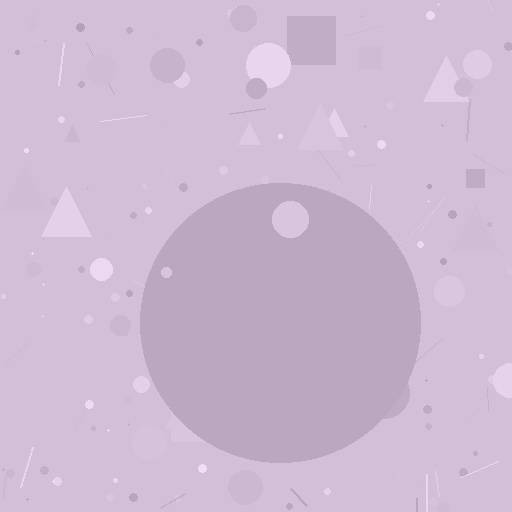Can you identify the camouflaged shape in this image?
The camouflaged shape is a circle.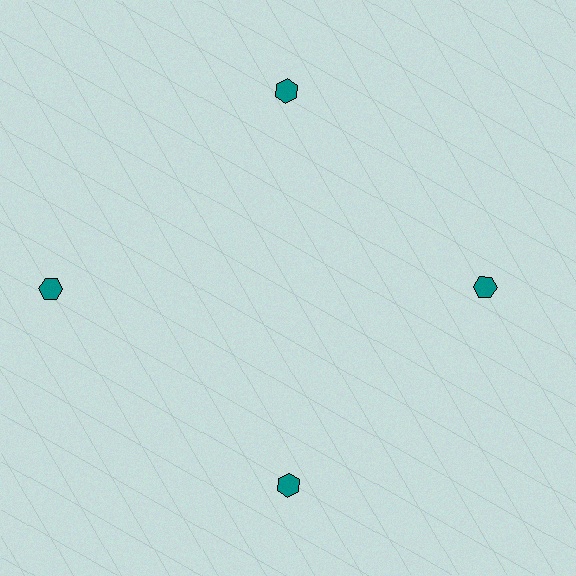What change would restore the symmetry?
The symmetry would be restored by moving it inward, back onto the ring so that all 4 hexagons sit at equal angles and equal distance from the center.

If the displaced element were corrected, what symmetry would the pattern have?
It would have 4-fold rotational symmetry — the pattern would map onto itself every 90 degrees.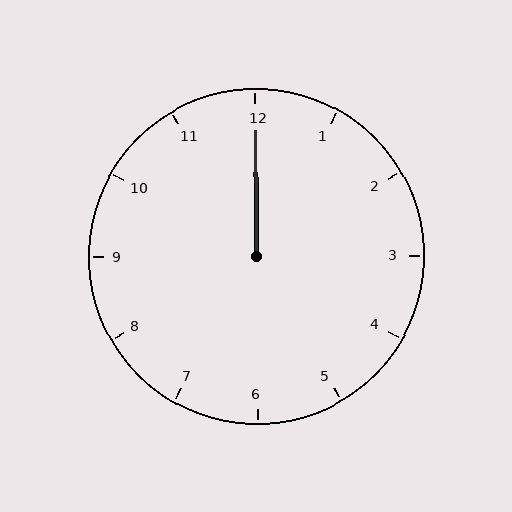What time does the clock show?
12:00.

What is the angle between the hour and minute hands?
Approximately 0 degrees.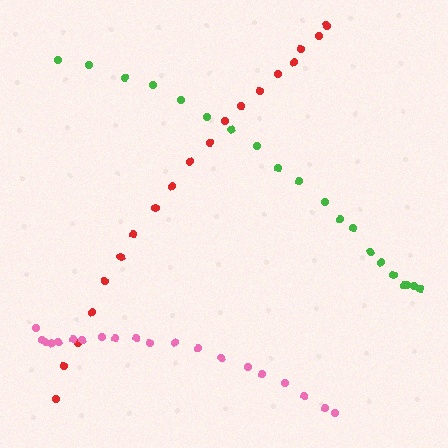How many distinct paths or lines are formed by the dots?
There are 3 distinct paths.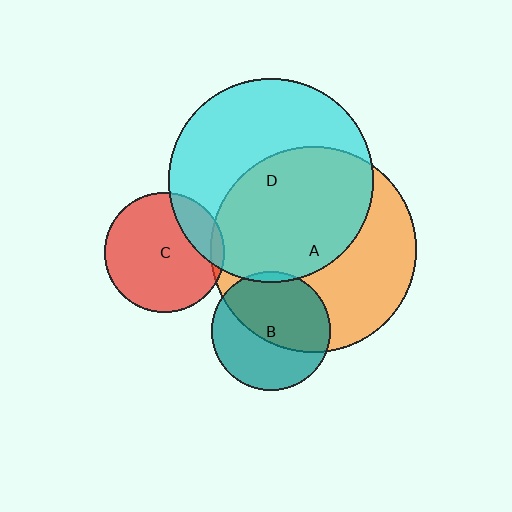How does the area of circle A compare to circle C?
Approximately 3.0 times.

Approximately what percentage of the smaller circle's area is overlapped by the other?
Approximately 55%.